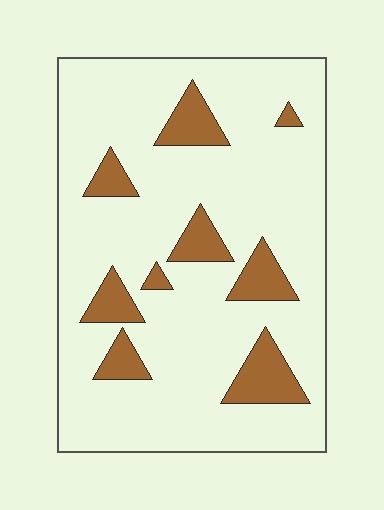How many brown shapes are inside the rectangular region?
9.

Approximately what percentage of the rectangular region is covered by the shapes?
Approximately 15%.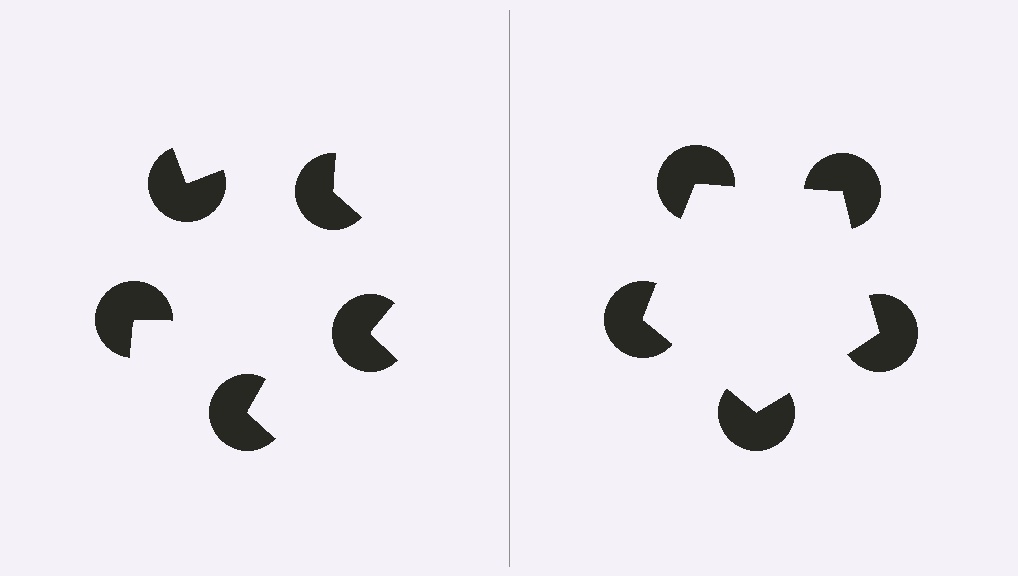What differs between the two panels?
The pac-man discs are positioned identically on both sides; only the wedge orientations differ. On the right they align to a pentagon; on the left they are misaligned.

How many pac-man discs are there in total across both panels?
10 — 5 on each side.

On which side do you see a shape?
An illusory pentagon appears on the right side. On the left side the wedge cuts are rotated, so no coherent shape forms.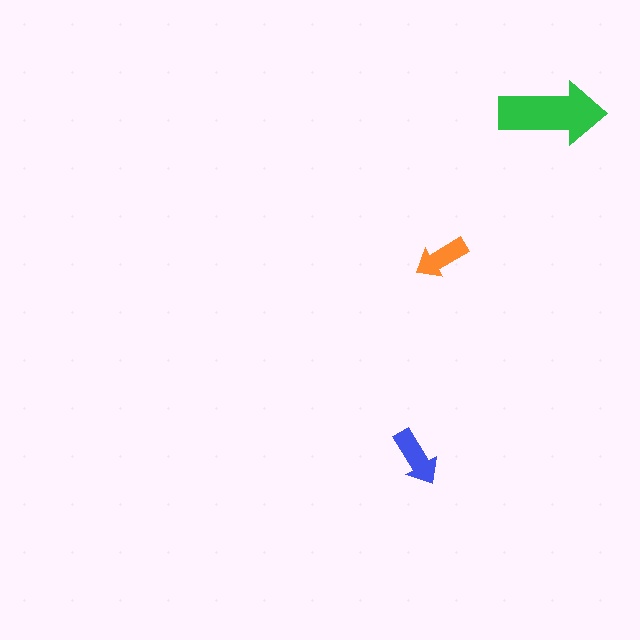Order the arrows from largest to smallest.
the green one, the blue one, the orange one.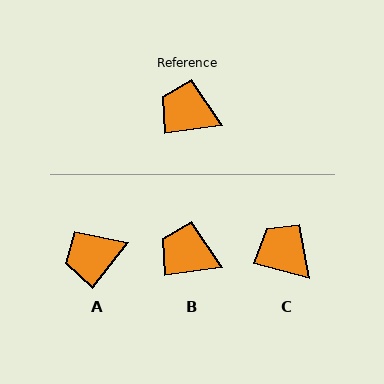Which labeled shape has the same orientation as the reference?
B.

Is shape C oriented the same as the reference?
No, it is off by about 23 degrees.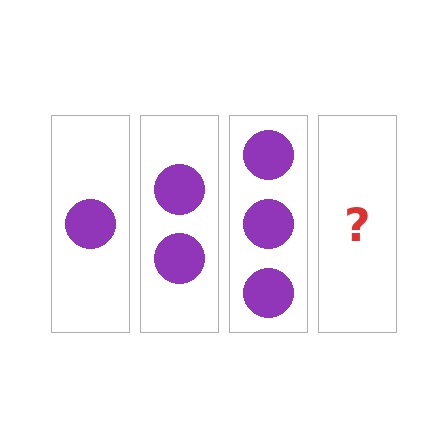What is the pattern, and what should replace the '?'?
The pattern is that each step adds one more circle. The '?' should be 4 circles.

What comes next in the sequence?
The next element should be 4 circles.